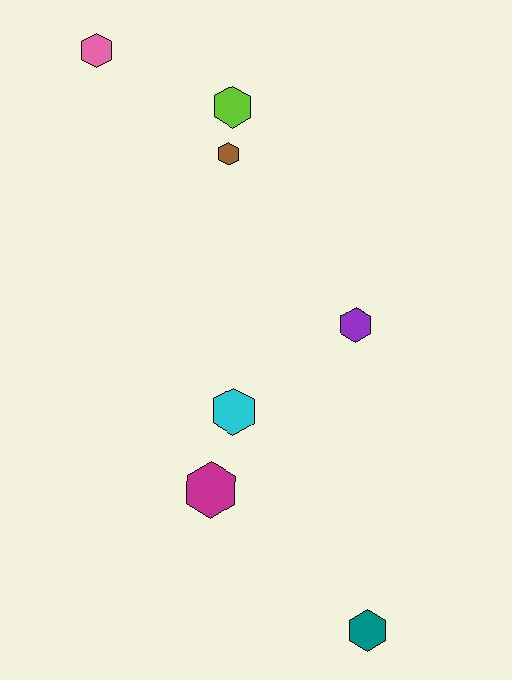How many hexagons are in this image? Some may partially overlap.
There are 7 hexagons.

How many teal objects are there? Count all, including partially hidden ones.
There is 1 teal object.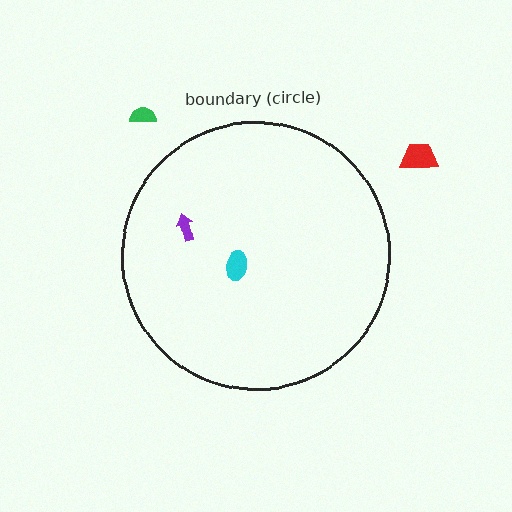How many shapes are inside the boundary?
2 inside, 2 outside.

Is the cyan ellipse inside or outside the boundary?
Inside.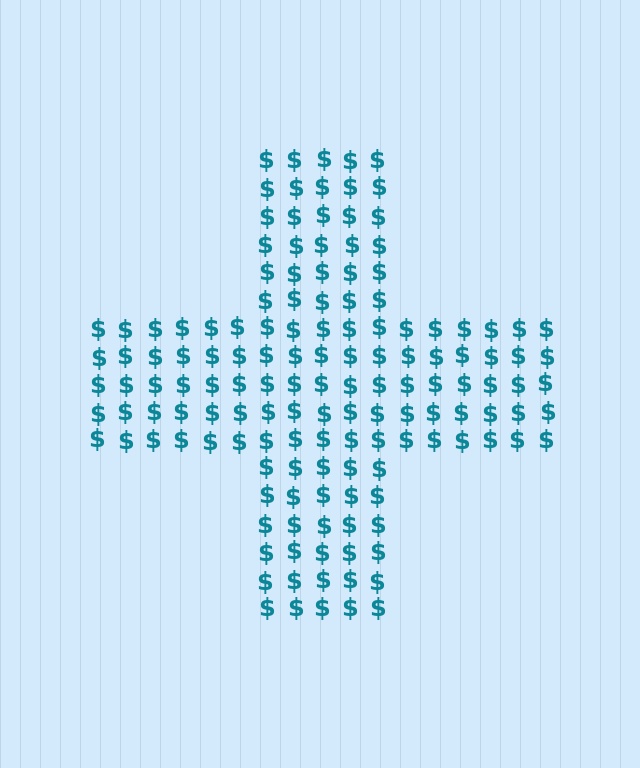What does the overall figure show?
The overall figure shows a cross.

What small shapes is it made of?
It is made of small dollar signs.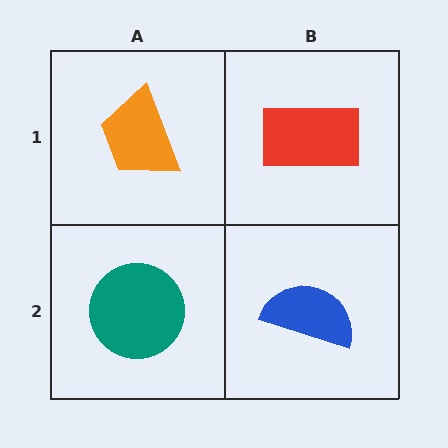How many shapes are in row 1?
2 shapes.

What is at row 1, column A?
An orange trapezoid.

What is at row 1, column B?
A red rectangle.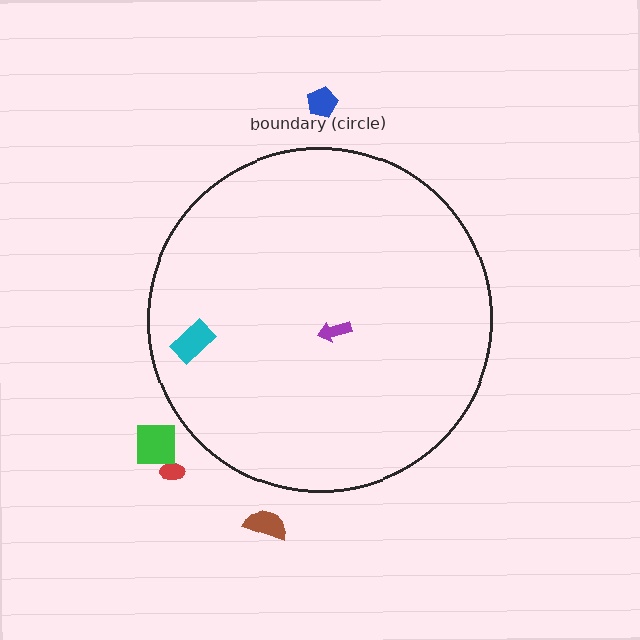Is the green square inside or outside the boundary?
Outside.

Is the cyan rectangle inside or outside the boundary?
Inside.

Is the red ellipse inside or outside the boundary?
Outside.